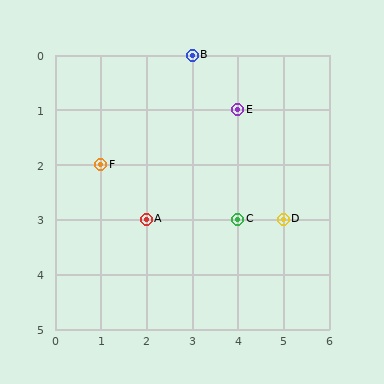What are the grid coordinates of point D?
Point D is at grid coordinates (5, 3).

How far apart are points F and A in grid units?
Points F and A are 1 column and 1 row apart (about 1.4 grid units diagonally).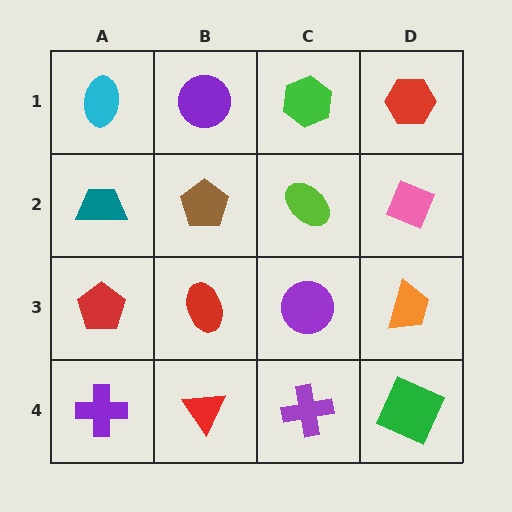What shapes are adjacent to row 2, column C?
A green hexagon (row 1, column C), a purple circle (row 3, column C), a brown pentagon (row 2, column B), a pink diamond (row 2, column D).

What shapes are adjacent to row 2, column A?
A cyan ellipse (row 1, column A), a red pentagon (row 3, column A), a brown pentagon (row 2, column B).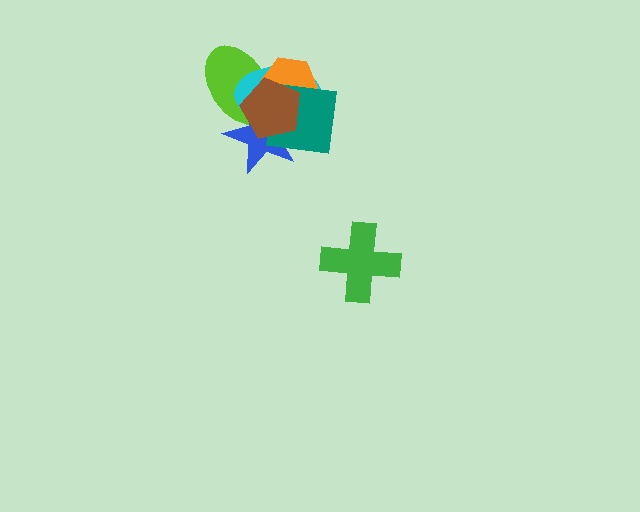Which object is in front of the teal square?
The brown pentagon is in front of the teal square.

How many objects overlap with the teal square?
5 objects overlap with the teal square.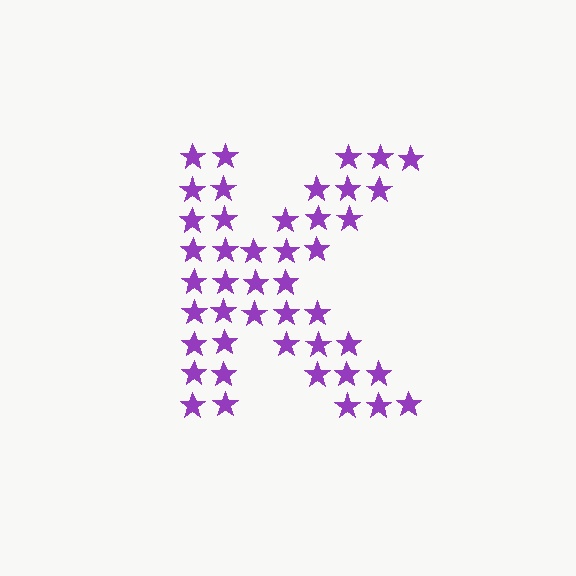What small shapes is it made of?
It is made of small stars.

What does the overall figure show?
The overall figure shows the letter K.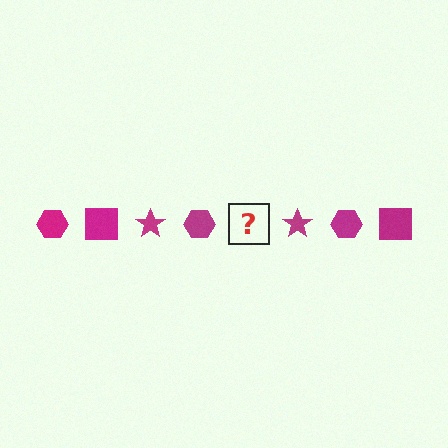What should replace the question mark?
The question mark should be replaced with a magenta square.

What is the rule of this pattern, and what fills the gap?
The rule is that the pattern cycles through hexagon, square, star shapes in magenta. The gap should be filled with a magenta square.